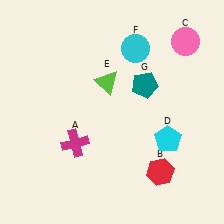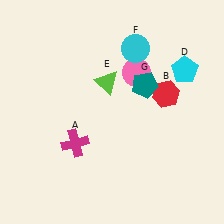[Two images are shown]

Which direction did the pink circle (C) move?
The pink circle (C) moved left.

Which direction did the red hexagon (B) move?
The red hexagon (B) moved up.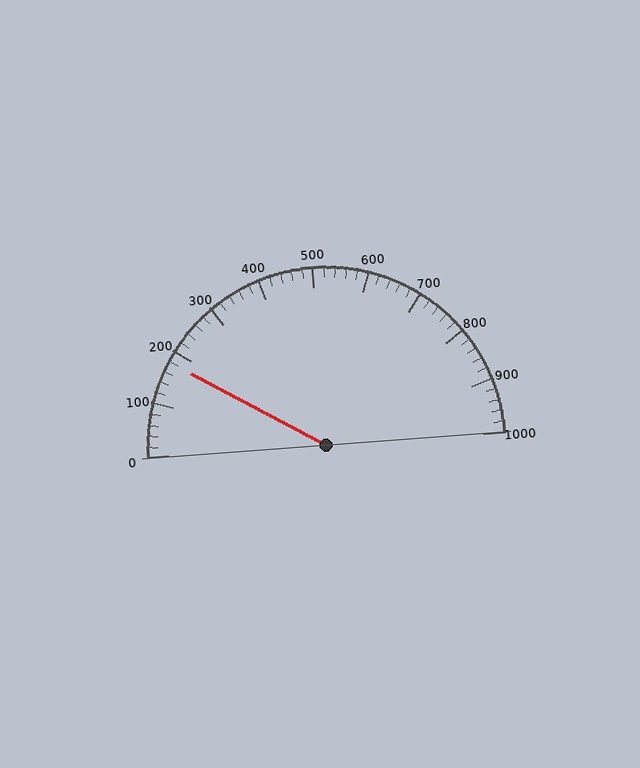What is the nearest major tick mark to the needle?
The nearest major tick mark is 200.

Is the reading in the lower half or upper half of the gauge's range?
The reading is in the lower half of the range (0 to 1000).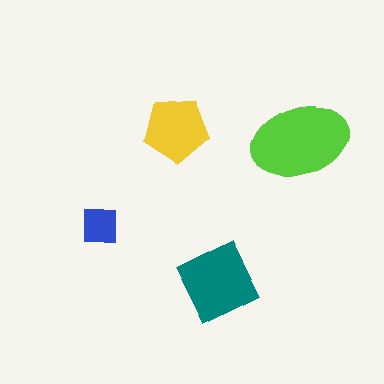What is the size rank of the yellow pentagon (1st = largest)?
3rd.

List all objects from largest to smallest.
The lime ellipse, the teal diamond, the yellow pentagon, the blue square.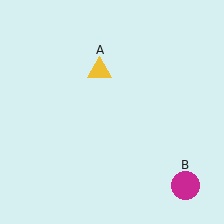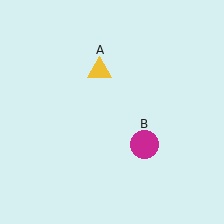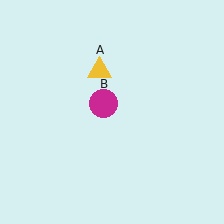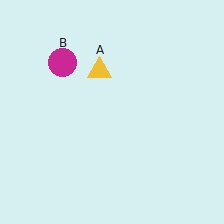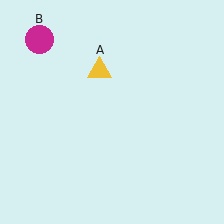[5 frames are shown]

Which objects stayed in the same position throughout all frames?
Yellow triangle (object A) remained stationary.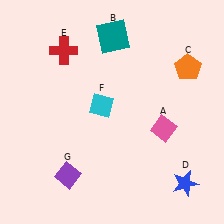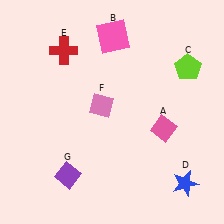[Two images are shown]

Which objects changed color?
B changed from teal to pink. C changed from orange to lime. F changed from cyan to pink.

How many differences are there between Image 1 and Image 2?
There are 3 differences between the two images.